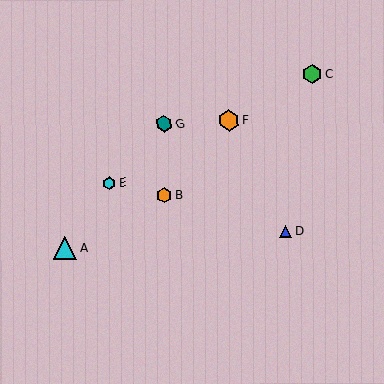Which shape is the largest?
The cyan triangle (labeled A) is the largest.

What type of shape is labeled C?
Shape C is a green hexagon.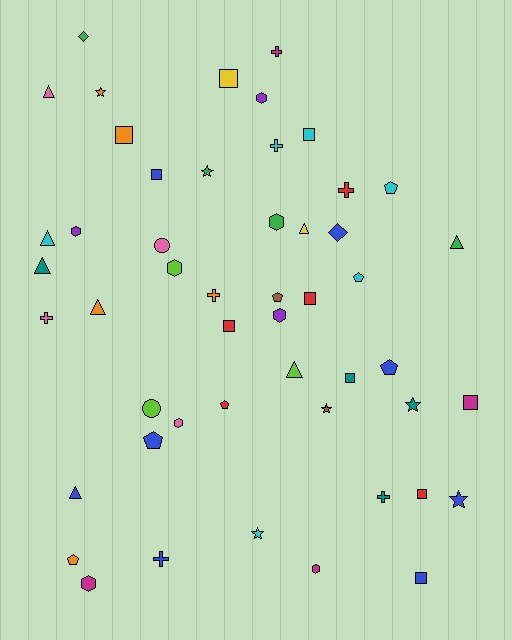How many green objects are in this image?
There are 4 green objects.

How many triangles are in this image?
There are 8 triangles.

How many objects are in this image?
There are 50 objects.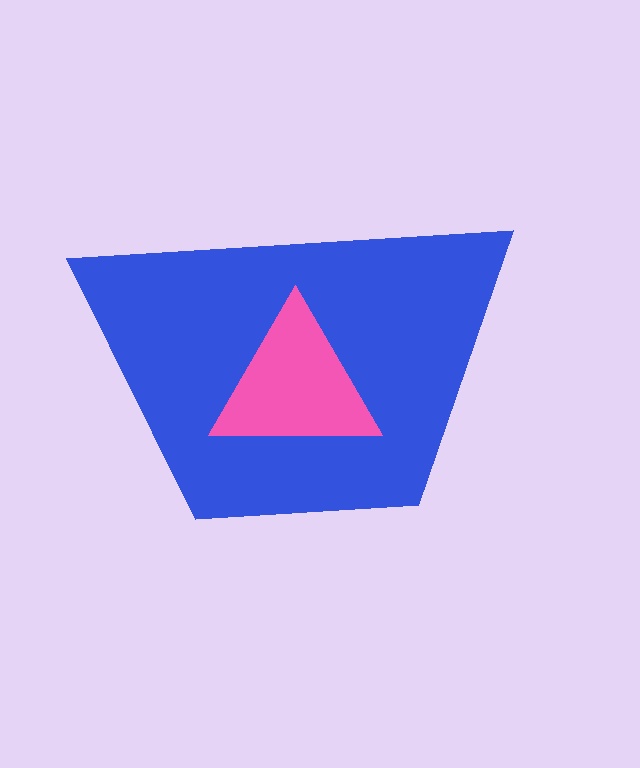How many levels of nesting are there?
2.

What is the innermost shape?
The pink triangle.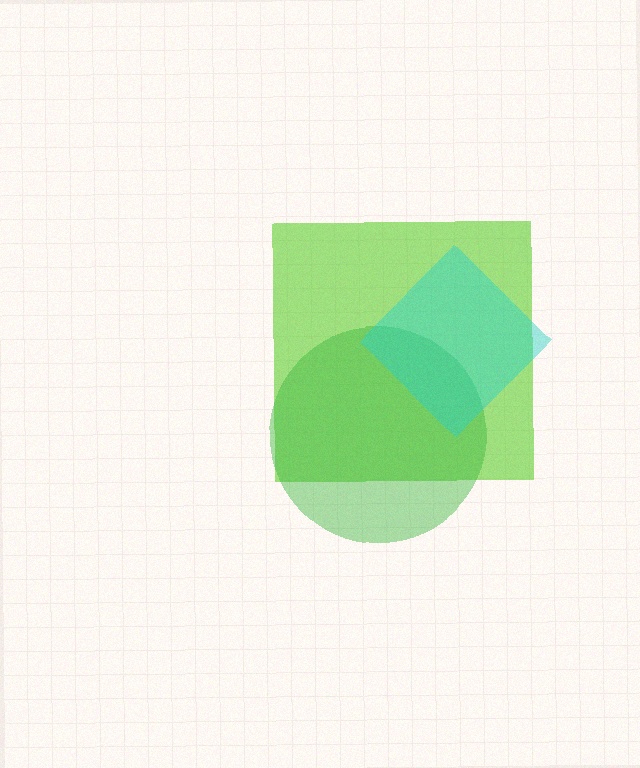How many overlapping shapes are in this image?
There are 3 overlapping shapes in the image.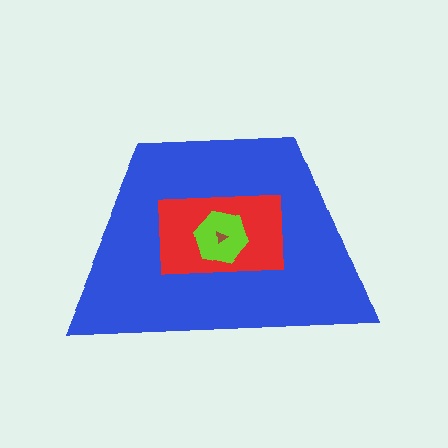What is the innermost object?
The brown triangle.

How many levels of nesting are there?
4.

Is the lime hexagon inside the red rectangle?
Yes.